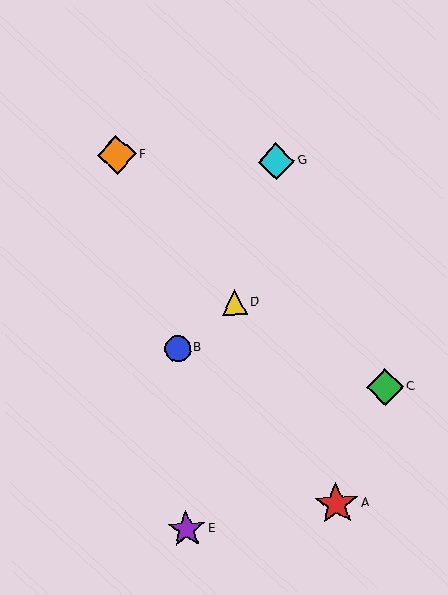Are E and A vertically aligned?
No, E is at x≈186 and A is at x≈336.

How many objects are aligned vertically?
2 objects (B, E) are aligned vertically.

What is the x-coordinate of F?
Object F is at x≈117.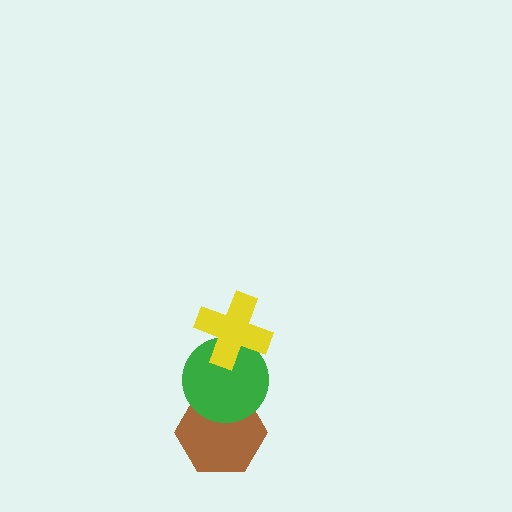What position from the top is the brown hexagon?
The brown hexagon is 3rd from the top.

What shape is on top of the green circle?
The yellow cross is on top of the green circle.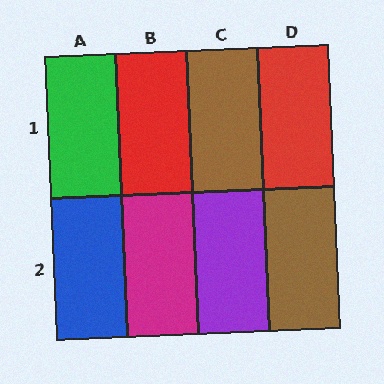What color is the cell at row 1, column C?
Brown.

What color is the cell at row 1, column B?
Red.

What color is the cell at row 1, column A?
Green.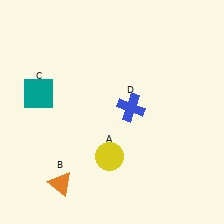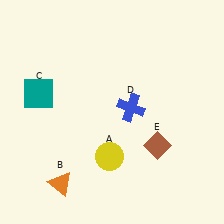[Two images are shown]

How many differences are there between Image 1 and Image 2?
There is 1 difference between the two images.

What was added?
A brown diamond (E) was added in Image 2.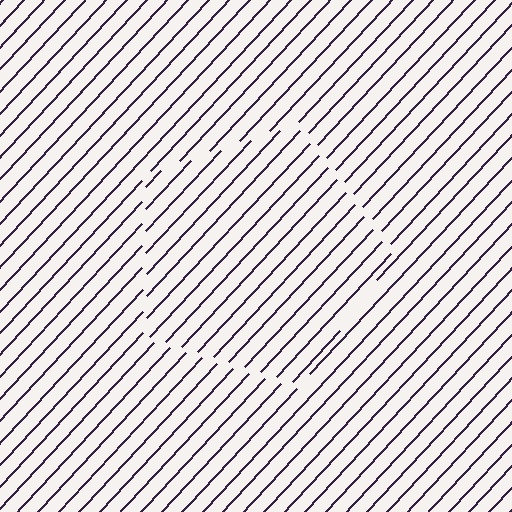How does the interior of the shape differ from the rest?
The interior of the shape contains the same grating, shifted by half a period — the contour is defined by the phase discontinuity where line-ends from the inner and outer gratings abut.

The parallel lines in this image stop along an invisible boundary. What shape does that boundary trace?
An illusory pentagon. The interior of the shape contains the same grating, shifted by half a period — the contour is defined by the phase discontinuity where line-ends from the inner and outer gratings abut.